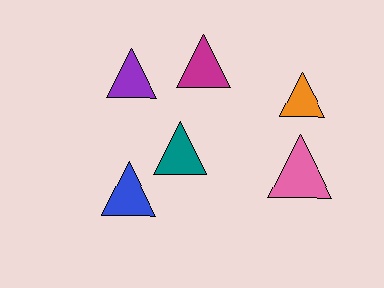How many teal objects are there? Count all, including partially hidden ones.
There is 1 teal object.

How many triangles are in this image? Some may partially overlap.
There are 6 triangles.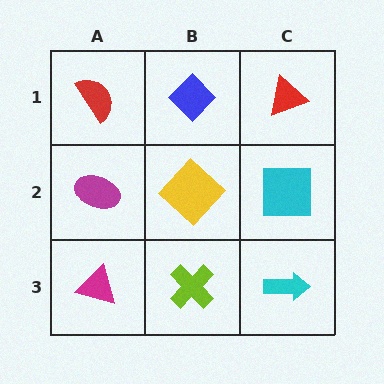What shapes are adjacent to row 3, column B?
A yellow diamond (row 2, column B), a magenta triangle (row 3, column A), a cyan arrow (row 3, column C).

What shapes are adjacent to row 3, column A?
A magenta ellipse (row 2, column A), a lime cross (row 3, column B).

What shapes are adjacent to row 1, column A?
A magenta ellipse (row 2, column A), a blue diamond (row 1, column B).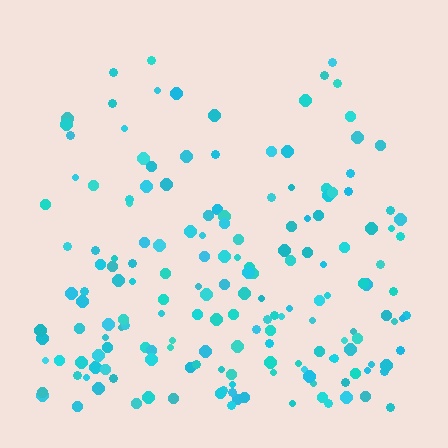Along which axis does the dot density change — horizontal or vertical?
Vertical.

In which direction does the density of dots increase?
From top to bottom, with the bottom side densest.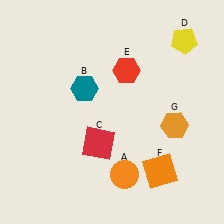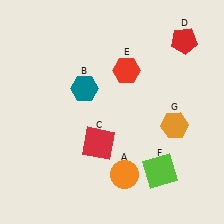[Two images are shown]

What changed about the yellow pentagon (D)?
In Image 1, D is yellow. In Image 2, it changed to red.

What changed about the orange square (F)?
In Image 1, F is orange. In Image 2, it changed to lime.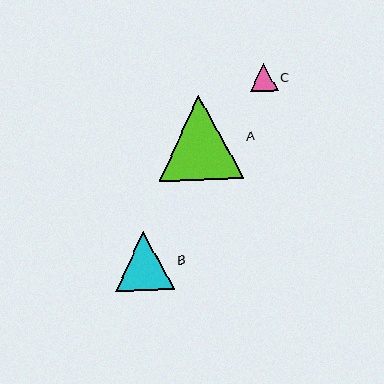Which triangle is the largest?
Triangle A is the largest with a size of approximately 85 pixels.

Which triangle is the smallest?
Triangle C is the smallest with a size of approximately 28 pixels.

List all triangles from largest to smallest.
From largest to smallest: A, B, C.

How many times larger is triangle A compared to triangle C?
Triangle A is approximately 3.0 times the size of triangle C.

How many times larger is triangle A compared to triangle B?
Triangle A is approximately 1.5 times the size of triangle B.